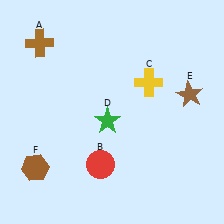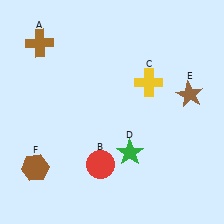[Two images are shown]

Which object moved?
The green star (D) moved down.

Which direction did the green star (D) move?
The green star (D) moved down.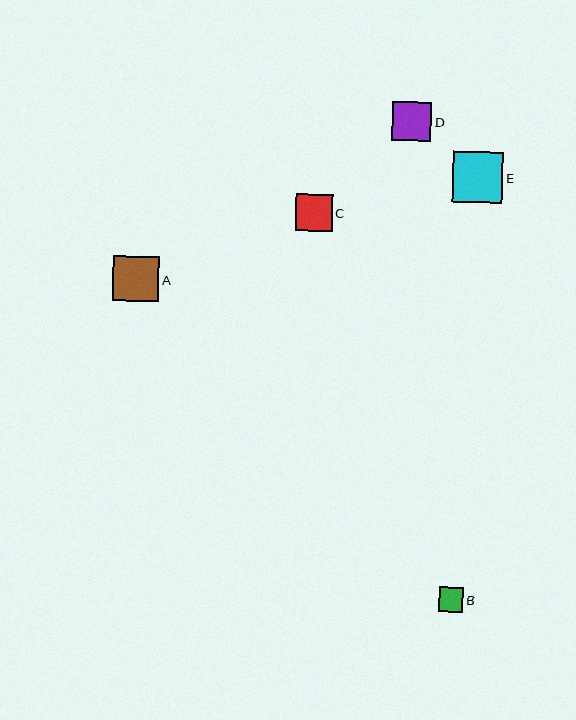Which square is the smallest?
Square B is the smallest with a size of approximately 25 pixels.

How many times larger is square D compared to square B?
Square D is approximately 1.6 times the size of square B.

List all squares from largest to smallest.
From largest to smallest: E, A, D, C, B.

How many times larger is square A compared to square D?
Square A is approximately 1.2 times the size of square D.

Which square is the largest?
Square E is the largest with a size of approximately 51 pixels.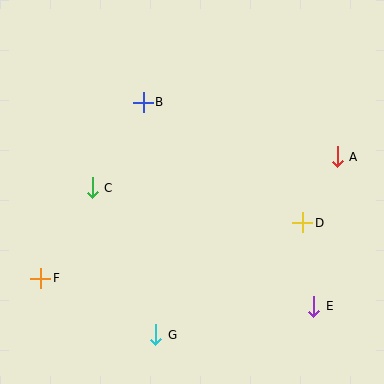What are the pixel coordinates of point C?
Point C is at (92, 188).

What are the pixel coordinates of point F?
Point F is at (41, 278).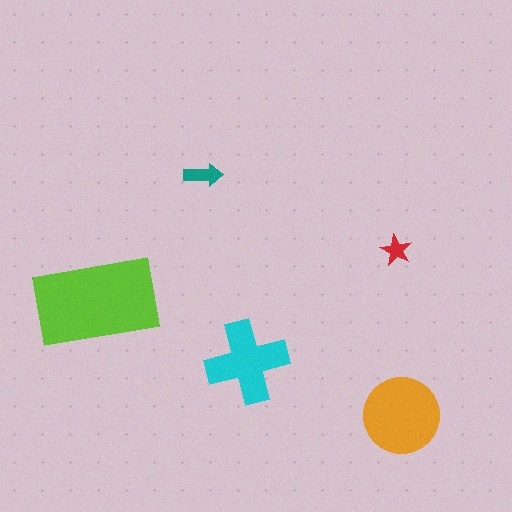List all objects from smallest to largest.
The red star, the teal arrow, the cyan cross, the orange circle, the lime rectangle.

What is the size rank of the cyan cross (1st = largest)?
3rd.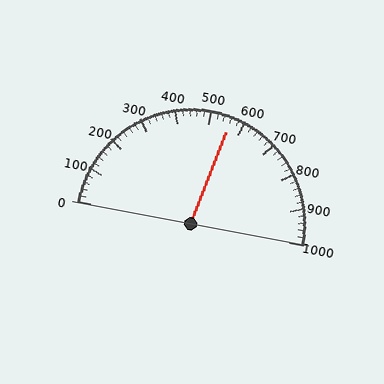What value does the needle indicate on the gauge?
The needle indicates approximately 560.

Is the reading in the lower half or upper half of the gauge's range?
The reading is in the upper half of the range (0 to 1000).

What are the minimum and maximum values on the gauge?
The gauge ranges from 0 to 1000.